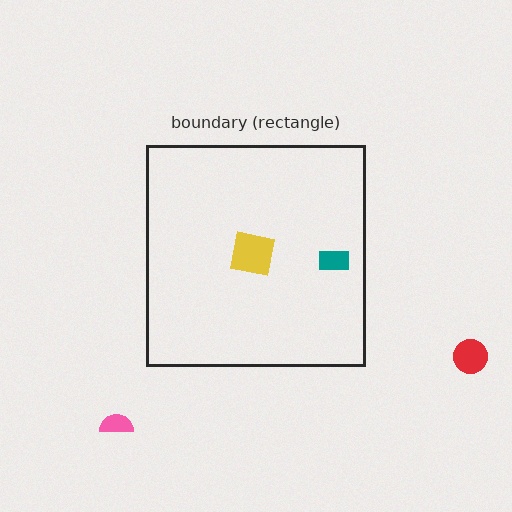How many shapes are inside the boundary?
2 inside, 2 outside.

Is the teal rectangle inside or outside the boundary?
Inside.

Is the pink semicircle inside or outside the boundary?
Outside.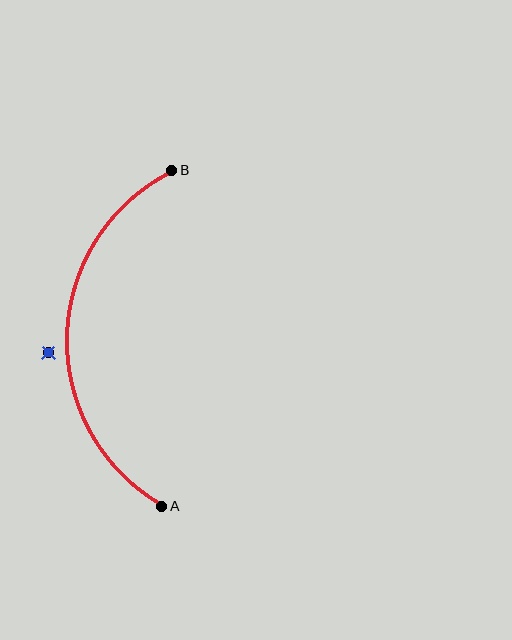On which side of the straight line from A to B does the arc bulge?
The arc bulges to the left of the straight line connecting A and B.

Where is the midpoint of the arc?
The arc midpoint is the point on the curve farthest from the straight line joining A and B. It sits to the left of that line.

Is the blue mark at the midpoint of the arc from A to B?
No — the blue mark does not lie on the arc at all. It sits slightly outside the curve.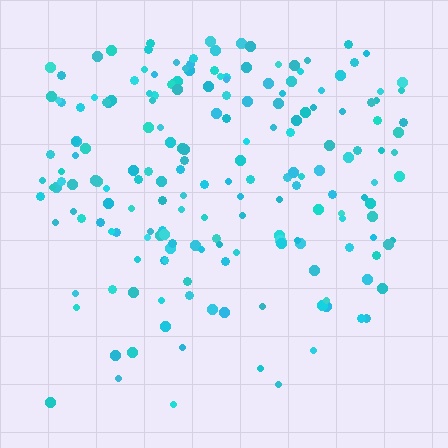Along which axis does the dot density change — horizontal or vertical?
Vertical.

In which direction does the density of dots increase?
From bottom to top, with the top side densest.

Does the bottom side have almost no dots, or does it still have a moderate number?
Still a moderate number, just noticeably fewer than the top.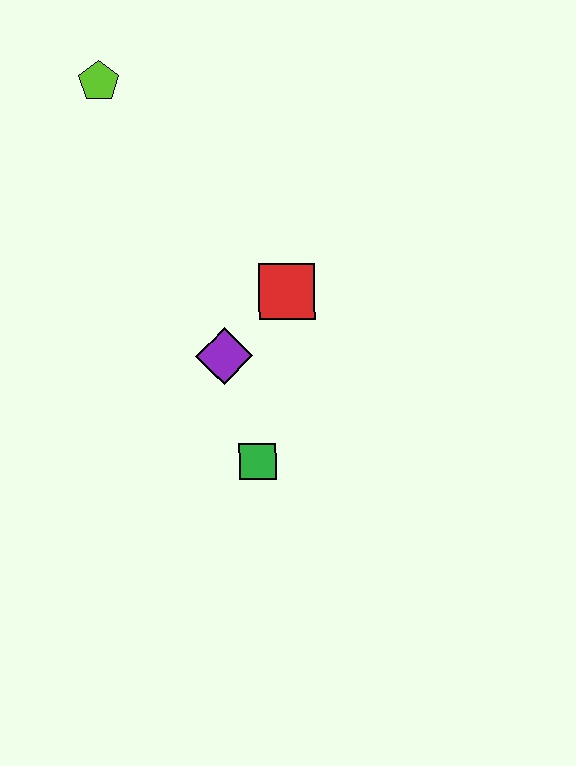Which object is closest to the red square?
The purple diamond is closest to the red square.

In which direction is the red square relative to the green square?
The red square is above the green square.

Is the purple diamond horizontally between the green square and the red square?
No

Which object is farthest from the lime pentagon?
The green square is farthest from the lime pentagon.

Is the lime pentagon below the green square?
No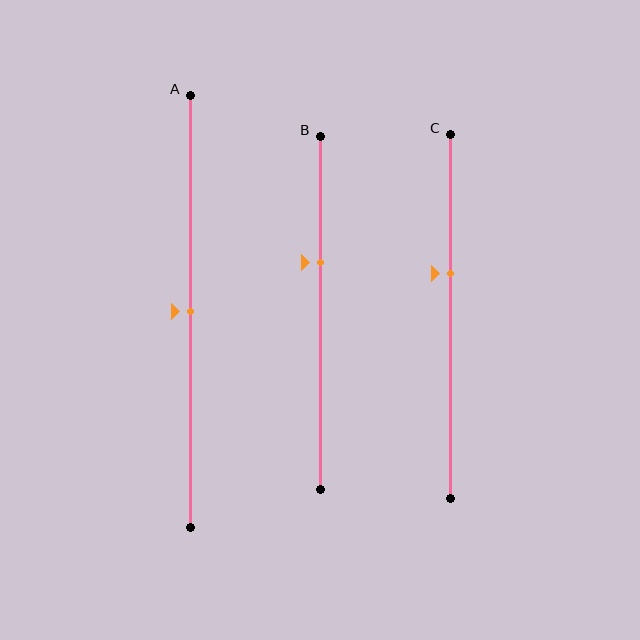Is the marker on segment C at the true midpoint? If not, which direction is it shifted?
No, the marker on segment C is shifted upward by about 12% of the segment length.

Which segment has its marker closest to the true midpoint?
Segment A has its marker closest to the true midpoint.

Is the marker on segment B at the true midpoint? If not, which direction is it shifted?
No, the marker on segment B is shifted upward by about 14% of the segment length.